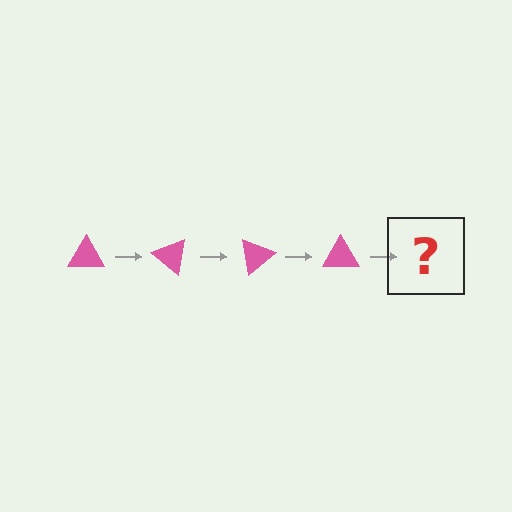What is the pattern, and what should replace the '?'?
The pattern is that the triangle rotates 40 degrees each step. The '?' should be a pink triangle rotated 160 degrees.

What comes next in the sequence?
The next element should be a pink triangle rotated 160 degrees.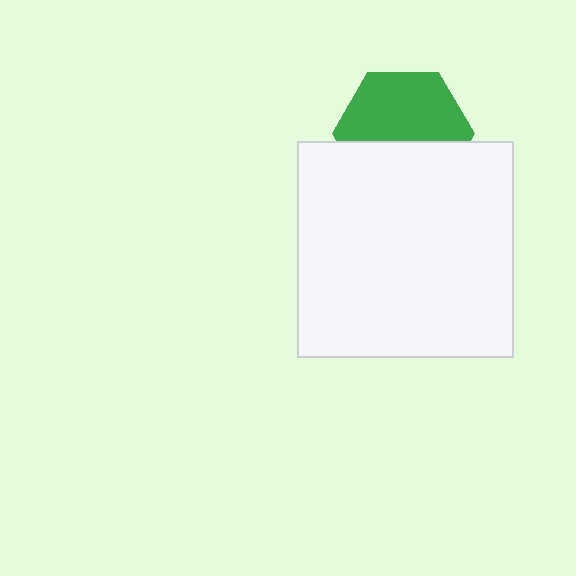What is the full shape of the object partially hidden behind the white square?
The partially hidden object is a green hexagon.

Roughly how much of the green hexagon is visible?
About half of it is visible (roughly 58%).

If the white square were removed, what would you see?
You would see the complete green hexagon.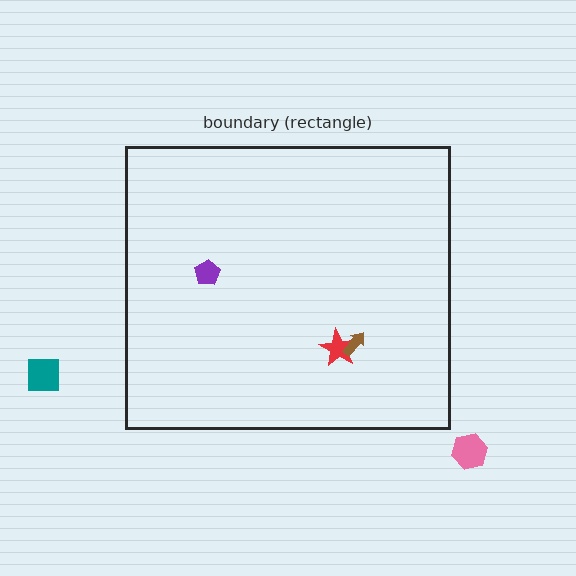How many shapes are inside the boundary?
3 inside, 2 outside.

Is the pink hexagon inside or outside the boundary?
Outside.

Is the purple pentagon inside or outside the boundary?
Inside.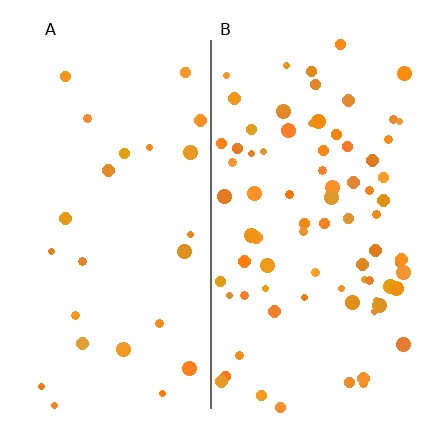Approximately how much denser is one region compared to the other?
Approximately 3.0× — region B over region A.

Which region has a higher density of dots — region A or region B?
B (the right).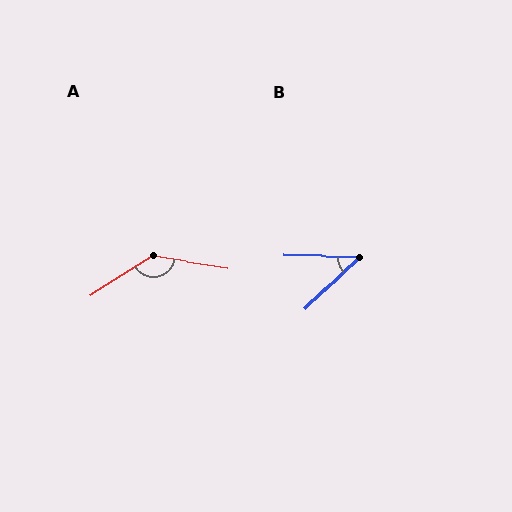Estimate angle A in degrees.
Approximately 139 degrees.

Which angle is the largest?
A, at approximately 139 degrees.